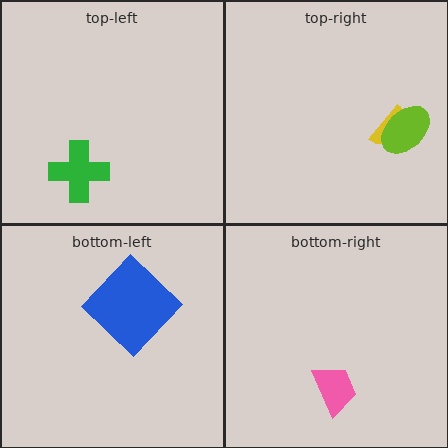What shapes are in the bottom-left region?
The blue diamond.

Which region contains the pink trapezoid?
The bottom-right region.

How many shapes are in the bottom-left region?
1.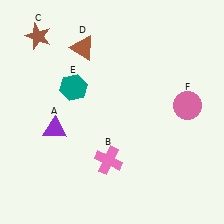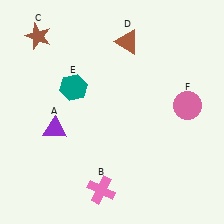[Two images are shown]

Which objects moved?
The objects that moved are: the pink cross (B), the brown triangle (D).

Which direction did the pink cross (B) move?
The pink cross (B) moved down.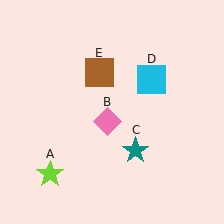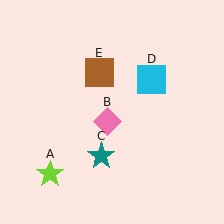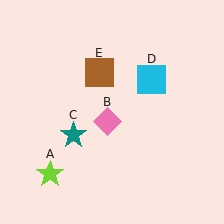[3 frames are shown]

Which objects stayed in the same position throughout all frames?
Lime star (object A) and pink diamond (object B) and cyan square (object D) and brown square (object E) remained stationary.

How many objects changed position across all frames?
1 object changed position: teal star (object C).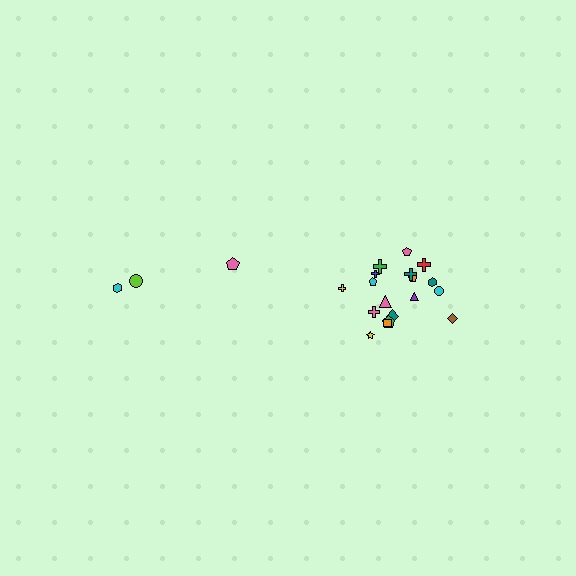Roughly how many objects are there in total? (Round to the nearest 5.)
Roughly 20 objects in total.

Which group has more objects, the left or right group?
The right group.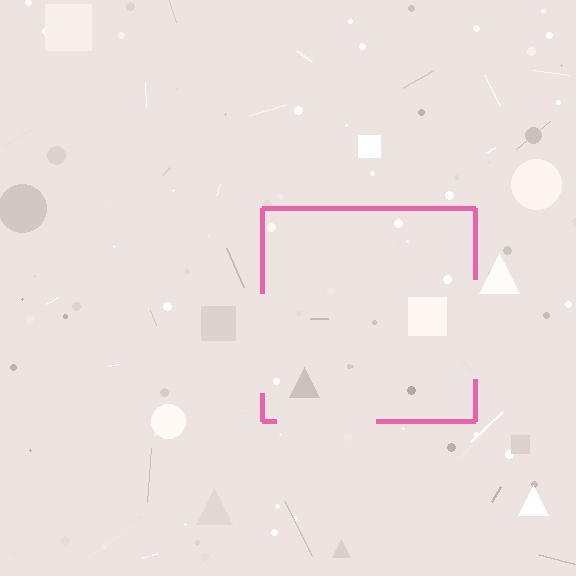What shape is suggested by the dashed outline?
The dashed outline suggests a square.